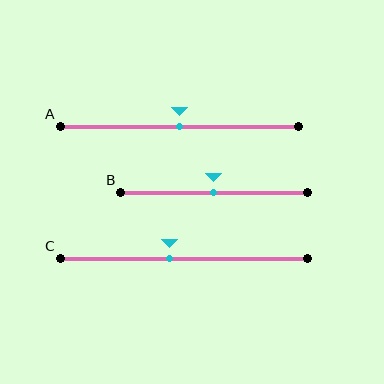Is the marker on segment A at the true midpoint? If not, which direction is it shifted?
Yes, the marker on segment A is at the true midpoint.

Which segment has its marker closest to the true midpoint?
Segment A has its marker closest to the true midpoint.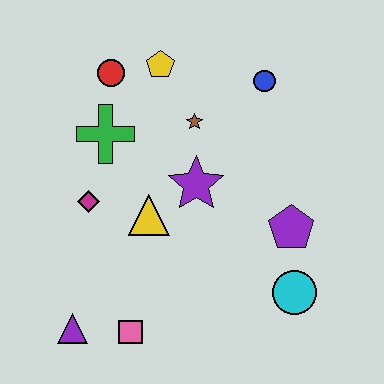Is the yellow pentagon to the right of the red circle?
Yes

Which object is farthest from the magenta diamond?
The cyan circle is farthest from the magenta diamond.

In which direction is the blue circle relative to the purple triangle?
The blue circle is above the purple triangle.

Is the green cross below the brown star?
Yes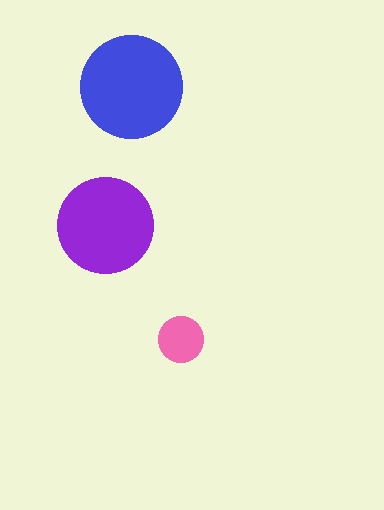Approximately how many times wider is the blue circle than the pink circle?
About 2 times wider.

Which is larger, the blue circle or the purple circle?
The blue one.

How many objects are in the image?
There are 3 objects in the image.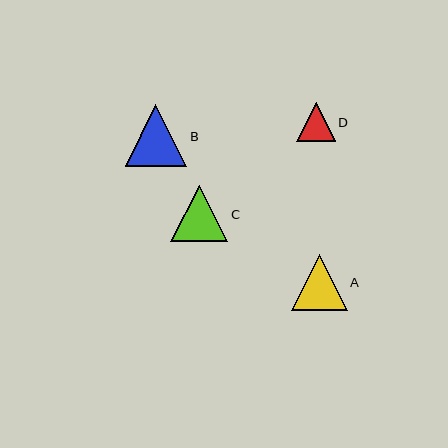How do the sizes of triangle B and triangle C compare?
Triangle B and triangle C are approximately the same size.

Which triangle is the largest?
Triangle B is the largest with a size of approximately 62 pixels.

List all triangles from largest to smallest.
From largest to smallest: B, C, A, D.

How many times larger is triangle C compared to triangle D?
Triangle C is approximately 1.5 times the size of triangle D.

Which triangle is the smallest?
Triangle D is the smallest with a size of approximately 39 pixels.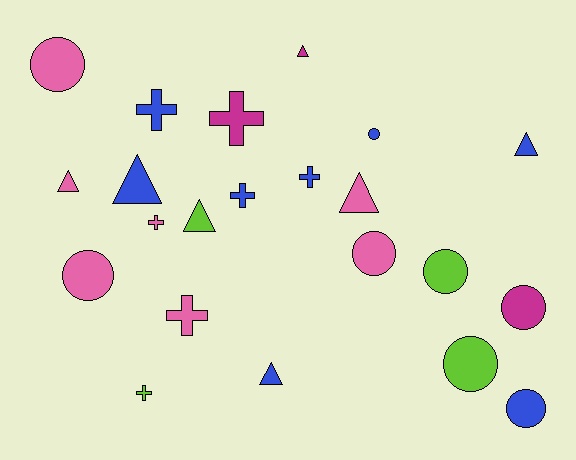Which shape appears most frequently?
Circle, with 8 objects.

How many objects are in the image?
There are 22 objects.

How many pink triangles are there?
There are 2 pink triangles.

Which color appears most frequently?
Blue, with 8 objects.